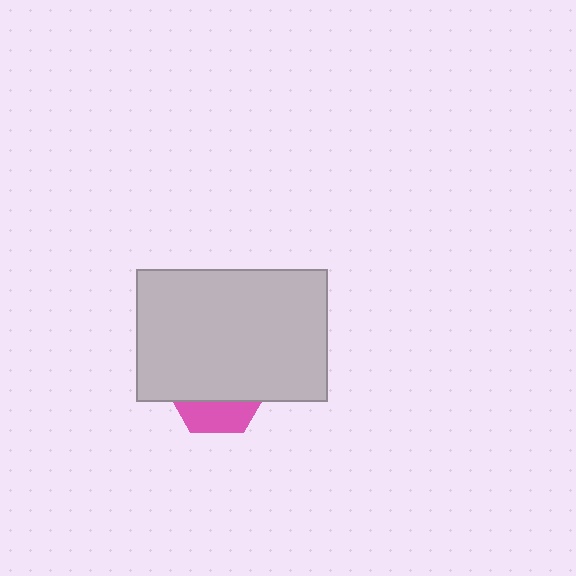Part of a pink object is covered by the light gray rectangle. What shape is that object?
It is a hexagon.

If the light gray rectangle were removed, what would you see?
You would see the complete pink hexagon.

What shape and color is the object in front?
The object in front is a light gray rectangle.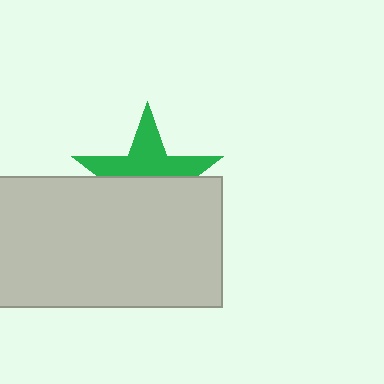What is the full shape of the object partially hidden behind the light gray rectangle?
The partially hidden object is a green star.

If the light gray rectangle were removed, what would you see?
You would see the complete green star.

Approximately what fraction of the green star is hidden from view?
Roughly 52% of the green star is hidden behind the light gray rectangle.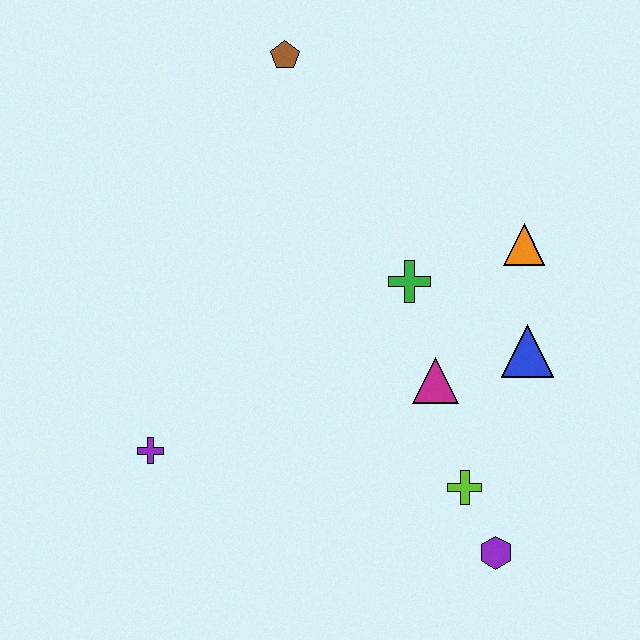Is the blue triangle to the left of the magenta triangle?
No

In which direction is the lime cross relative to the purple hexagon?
The lime cross is above the purple hexagon.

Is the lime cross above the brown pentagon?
No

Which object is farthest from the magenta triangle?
The brown pentagon is farthest from the magenta triangle.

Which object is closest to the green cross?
The magenta triangle is closest to the green cross.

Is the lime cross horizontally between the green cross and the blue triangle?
Yes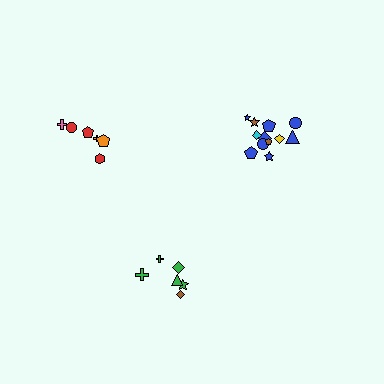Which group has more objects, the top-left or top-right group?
The top-right group.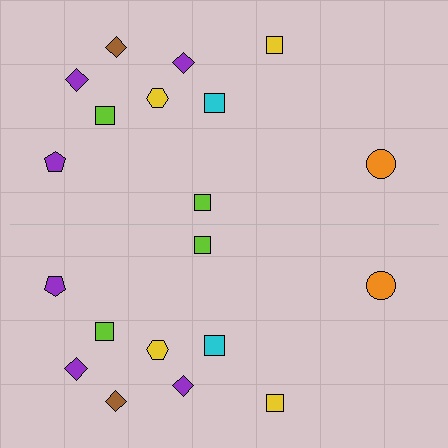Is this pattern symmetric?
Yes, this pattern has bilateral (reflection) symmetry.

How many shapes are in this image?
There are 20 shapes in this image.